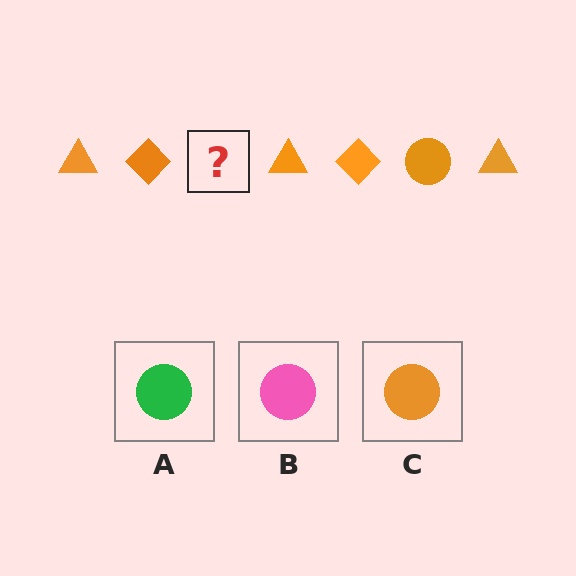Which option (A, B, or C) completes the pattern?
C.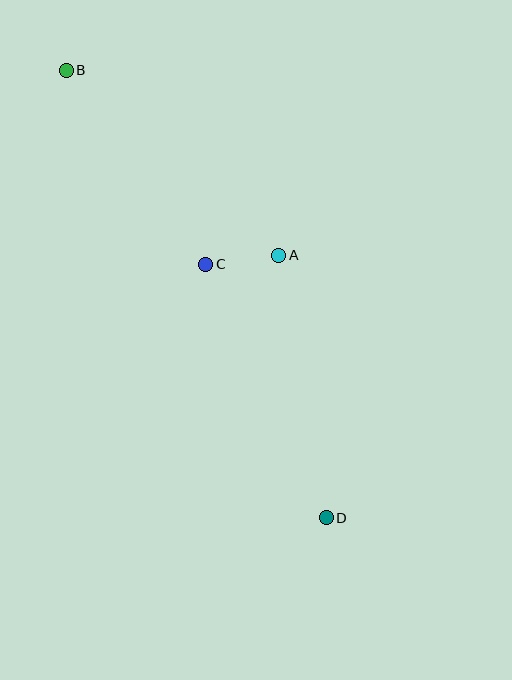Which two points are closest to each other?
Points A and C are closest to each other.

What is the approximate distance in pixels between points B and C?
The distance between B and C is approximately 239 pixels.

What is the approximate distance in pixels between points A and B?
The distance between A and B is approximately 282 pixels.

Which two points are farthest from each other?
Points B and D are farthest from each other.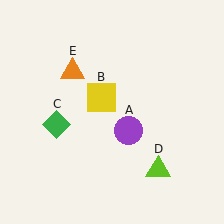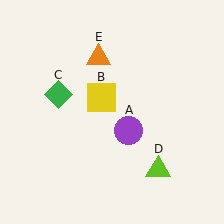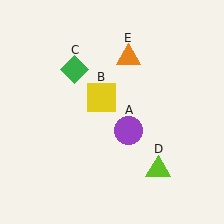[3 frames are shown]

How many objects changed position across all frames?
2 objects changed position: green diamond (object C), orange triangle (object E).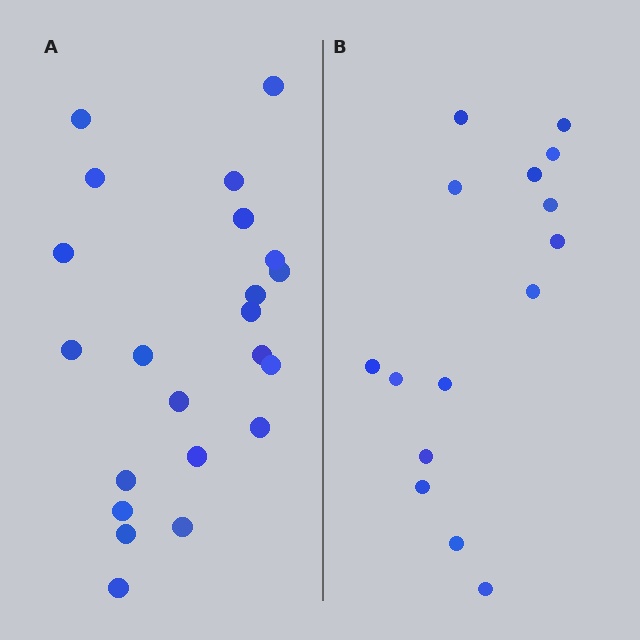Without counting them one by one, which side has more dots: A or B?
Region A (the left region) has more dots.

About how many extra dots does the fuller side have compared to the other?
Region A has roughly 8 or so more dots than region B.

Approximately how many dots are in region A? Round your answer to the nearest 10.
About 20 dots. (The exact count is 22, which rounds to 20.)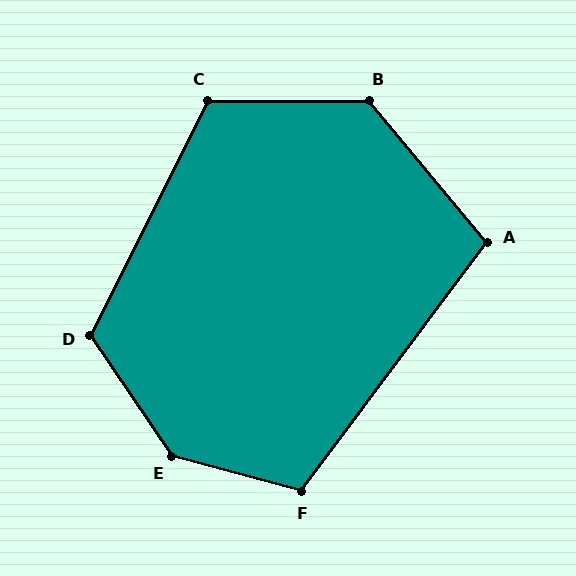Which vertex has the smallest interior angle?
A, at approximately 104 degrees.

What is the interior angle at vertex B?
Approximately 130 degrees (obtuse).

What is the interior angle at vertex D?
Approximately 119 degrees (obtuse).